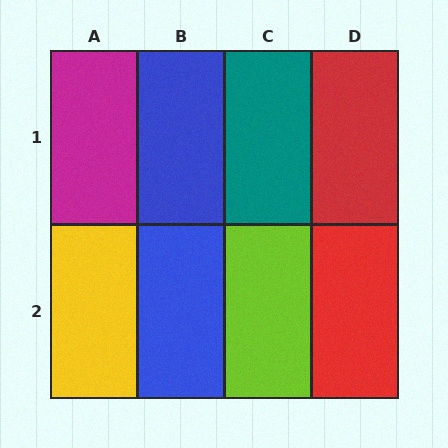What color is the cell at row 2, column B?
Blue.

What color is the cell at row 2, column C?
Lime.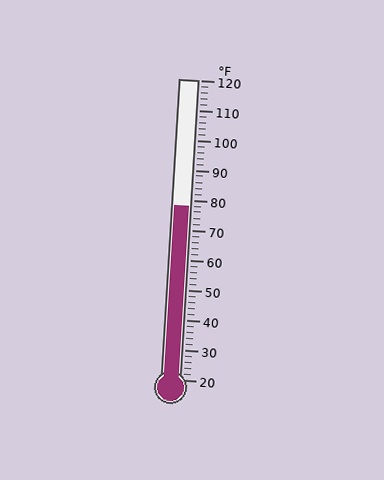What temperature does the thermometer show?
The thermometer shows approximately 78°F.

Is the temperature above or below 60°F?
The temperature is above 60°F.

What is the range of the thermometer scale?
The thermometer scale ranges from 20°F to 120°F.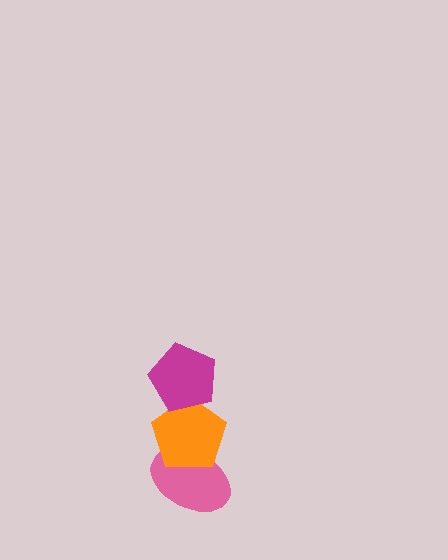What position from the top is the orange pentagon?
The orange pentagon is 2nd from the top.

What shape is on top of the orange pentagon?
The magenta pentagon is on top of the orange pentagon.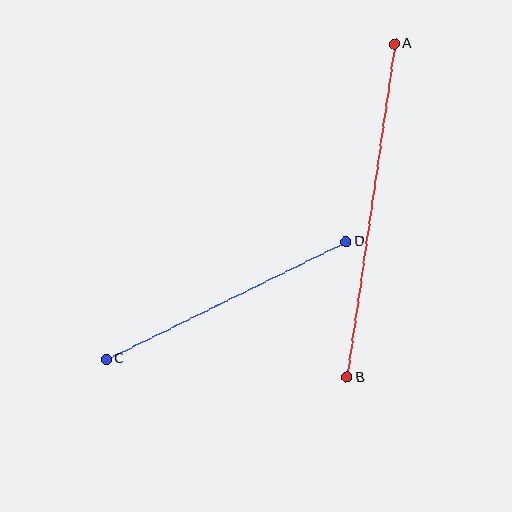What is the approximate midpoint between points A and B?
The midpoint is at approximately (371, 210) pixels.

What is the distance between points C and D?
The distance is approximately 267 pixels.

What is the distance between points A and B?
The distance is approximately 337 pixels.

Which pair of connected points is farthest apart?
Points A and B are farthest apart.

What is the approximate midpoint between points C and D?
The midpoint is at approximately (226, 300) pixels.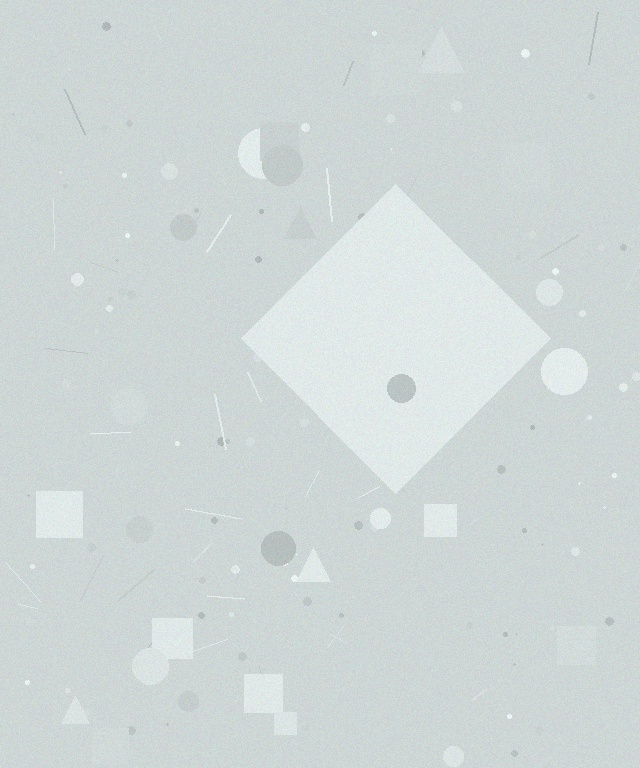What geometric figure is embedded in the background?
A diamond is embedded in the background.